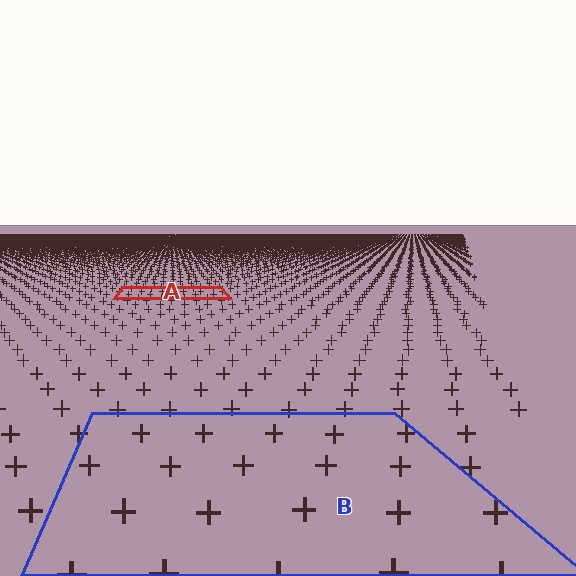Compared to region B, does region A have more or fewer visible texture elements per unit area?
Region A has more texture elements per unit area — they are packed more densely because it is farther away.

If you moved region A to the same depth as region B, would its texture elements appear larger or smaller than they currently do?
They would appear larger. At a closer depth, the same texture elements are projected at a bigger on-screen size.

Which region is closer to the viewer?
Region B is closer. The texture elements there are larger and more spread out.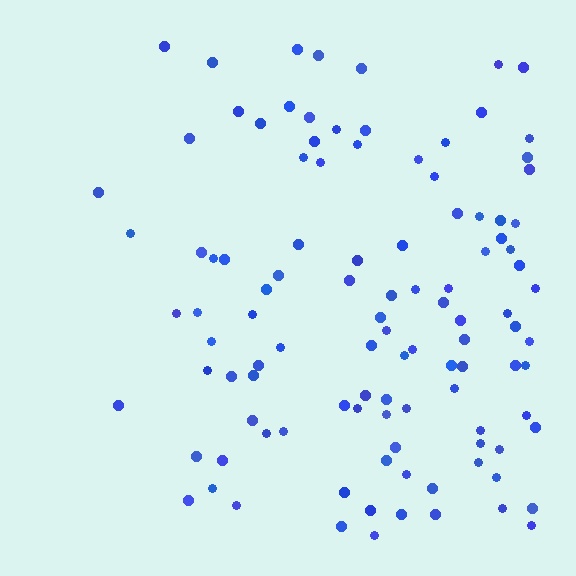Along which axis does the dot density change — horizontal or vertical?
Horizontal.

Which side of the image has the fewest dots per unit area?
The left.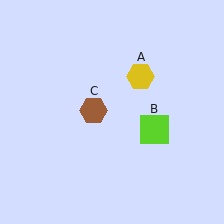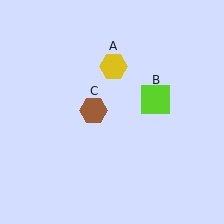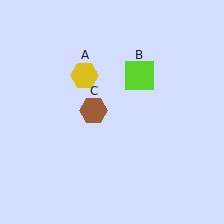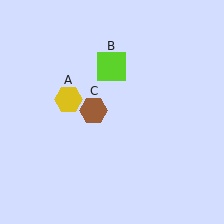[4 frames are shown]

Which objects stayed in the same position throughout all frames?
Brown hexagon (object C) remained stationary.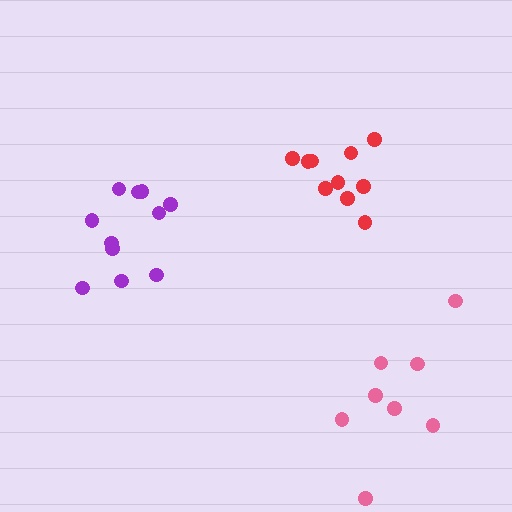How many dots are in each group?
Group 1: 11 dots, Group 2: 10 dots, Group 3: 8 dots (29 total).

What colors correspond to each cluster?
The clusters are colored: purple, red, pink.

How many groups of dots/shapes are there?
There are 3 groups.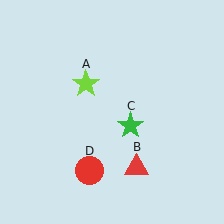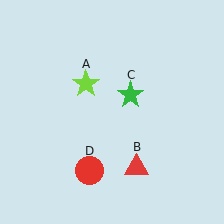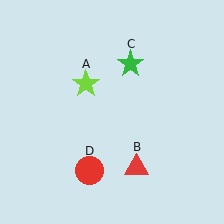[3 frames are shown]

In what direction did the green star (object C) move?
The green star (object C) moved up.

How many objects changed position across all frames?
1 object changed position: green star (object C).